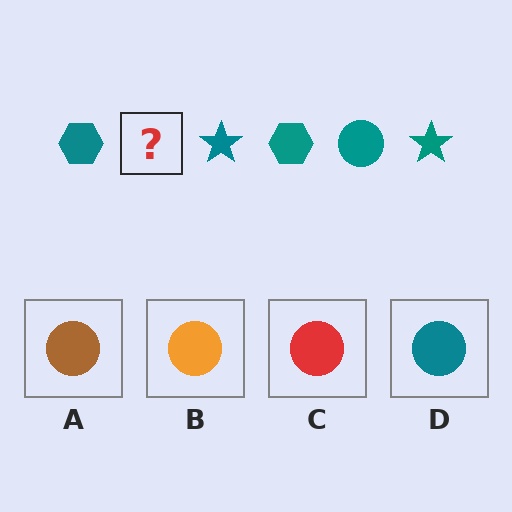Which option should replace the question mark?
Option D.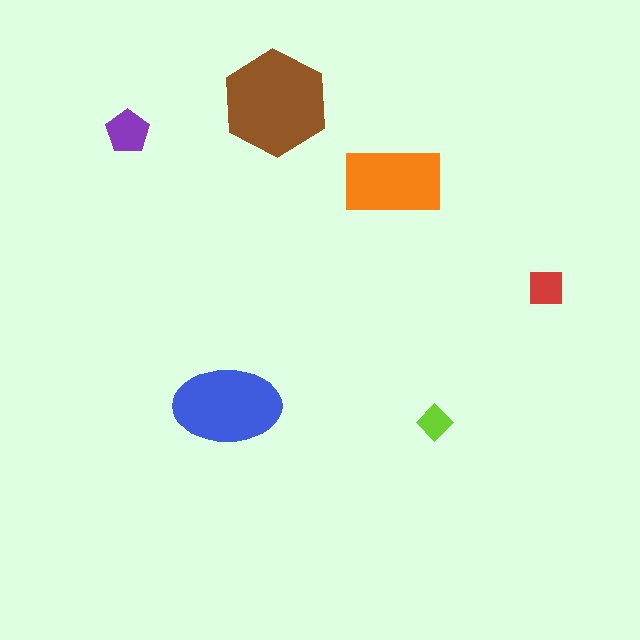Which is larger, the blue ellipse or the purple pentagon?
The blue ellipse.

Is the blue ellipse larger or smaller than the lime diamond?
Larger.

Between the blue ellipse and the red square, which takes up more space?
The blue ellipse.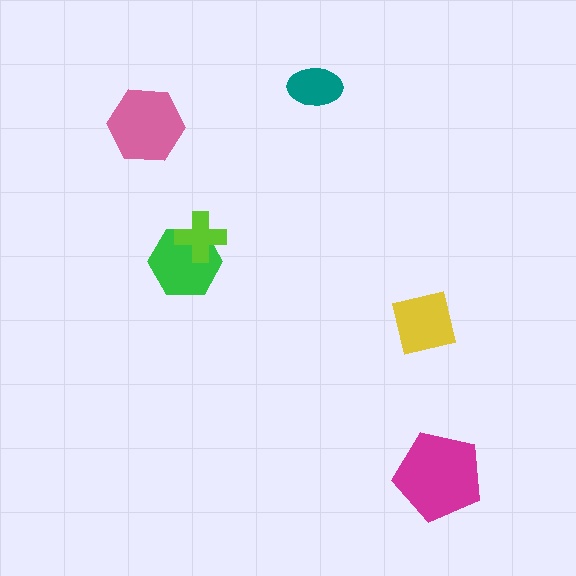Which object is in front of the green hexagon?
The lime cross is in front of the green hexagon.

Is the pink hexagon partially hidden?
No, no other shape covers it.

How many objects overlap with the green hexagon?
1 object overlaps with the green hexagon.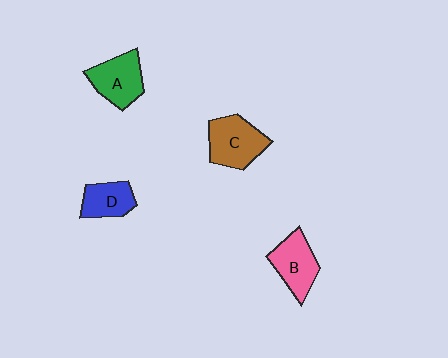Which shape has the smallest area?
Shape D (blue).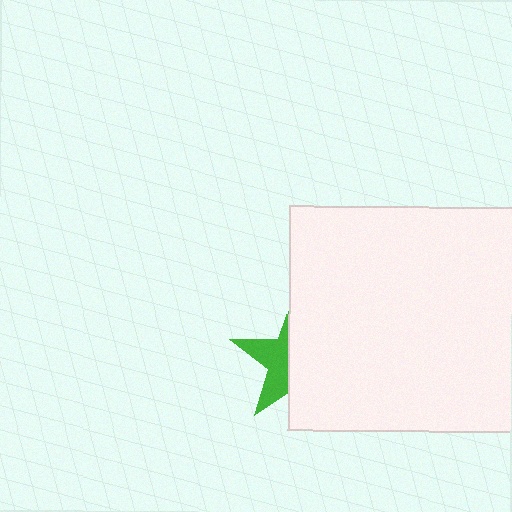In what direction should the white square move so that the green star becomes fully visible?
The white square should move right. That is the shortest direction to clear the overlap and leave the green star fully visible.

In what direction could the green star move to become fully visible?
The green star could move left. That would shift it out from behind the white square entirely.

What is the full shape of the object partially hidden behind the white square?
The partially hidden object is a green star.